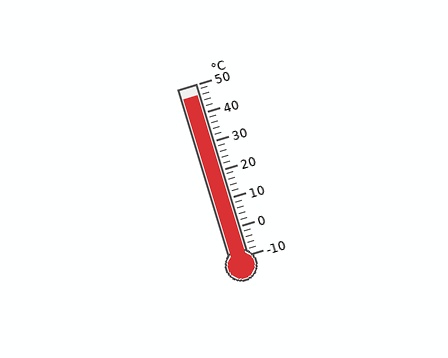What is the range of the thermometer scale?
The thermometer scale ranges from -10°C to 50°C.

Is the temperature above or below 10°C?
The temperature is above 10°C.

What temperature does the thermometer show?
The thermometer shows approximately 46°C.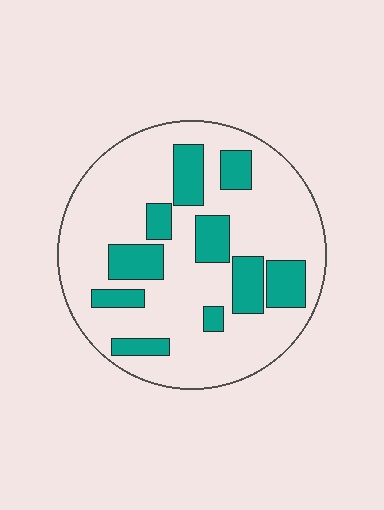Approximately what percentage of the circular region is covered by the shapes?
Approximately 25%.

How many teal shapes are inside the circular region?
10.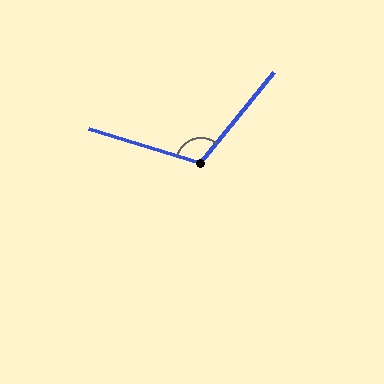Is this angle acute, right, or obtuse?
It is obtuse.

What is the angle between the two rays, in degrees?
Approximately 112 degrees.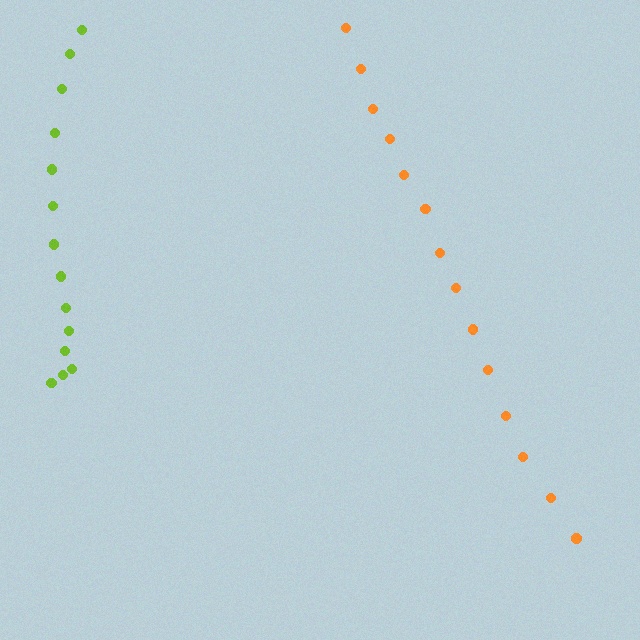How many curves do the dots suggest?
There are 2 distinct paths.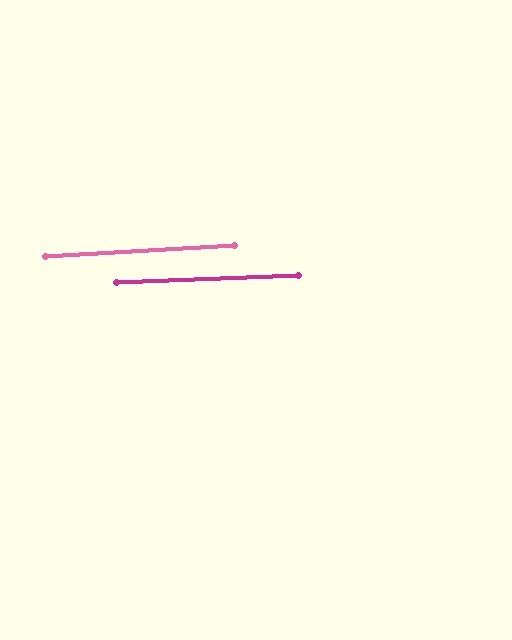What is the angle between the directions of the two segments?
Approximately 1 degree.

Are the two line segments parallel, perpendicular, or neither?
Parallel — their directions differ by only 0.9°.